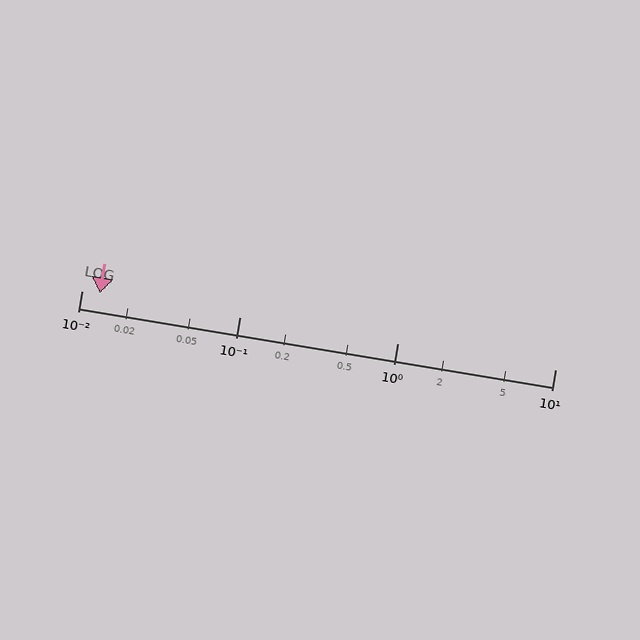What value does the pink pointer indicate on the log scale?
The pointer indicates approximately 0.013.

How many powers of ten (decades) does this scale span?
The scale spans 3 decades, from 0.01 to 10.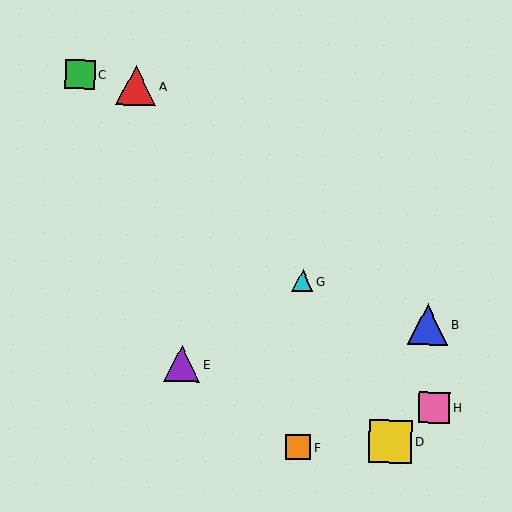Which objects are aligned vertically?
Objects F, G are aligned vertically.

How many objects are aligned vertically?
2 objects (F, G) are aligned vertically.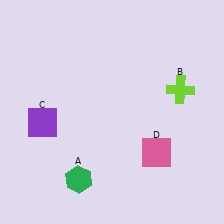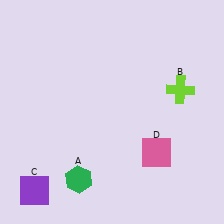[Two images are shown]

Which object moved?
The purple square (C) moved down.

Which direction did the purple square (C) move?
The purple square (C) moved down.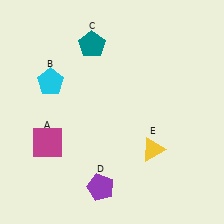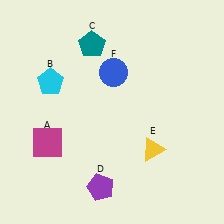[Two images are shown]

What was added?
A blue circle (F) was added in Image 2.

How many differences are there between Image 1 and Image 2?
There is 1 difference between the two images.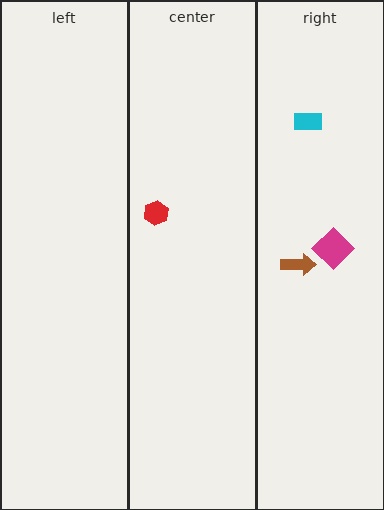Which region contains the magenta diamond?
The right region.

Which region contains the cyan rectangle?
The right region.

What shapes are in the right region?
The cyan rectangle, the brown arrow, the magenta diamond.